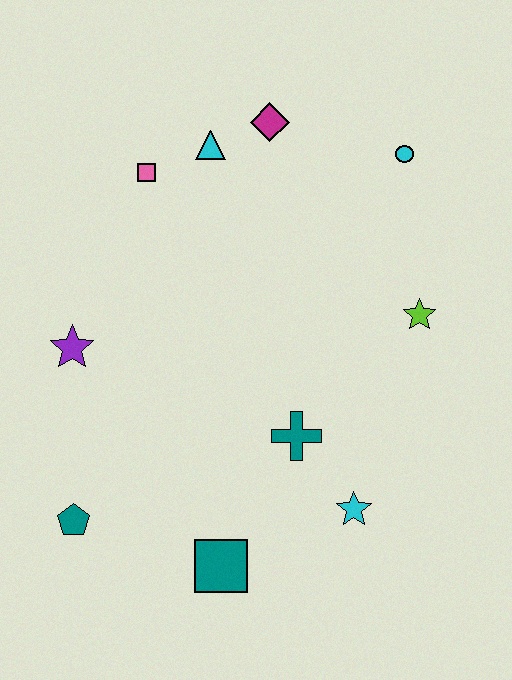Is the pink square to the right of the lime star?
No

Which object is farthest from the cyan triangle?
The teal square is farthest from the cyan triangle.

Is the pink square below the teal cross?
No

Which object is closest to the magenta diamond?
The cyan triangle is closest to the magenta diamond.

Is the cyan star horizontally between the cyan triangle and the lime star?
Yes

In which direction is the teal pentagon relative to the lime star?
The teal pentagon is to the left of the lime star.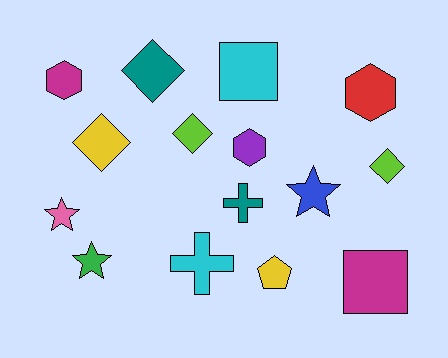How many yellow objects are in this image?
There are 2 yellow objects.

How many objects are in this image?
There are 15 objects.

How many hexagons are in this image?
There are 3 hexagons.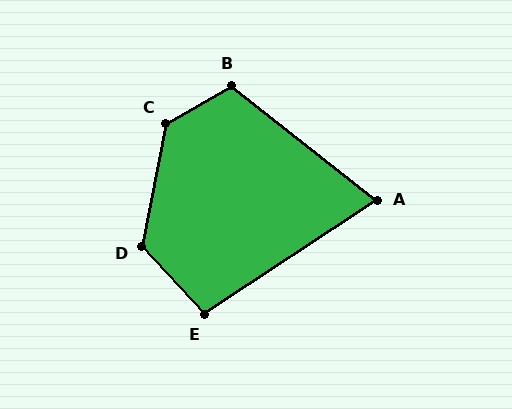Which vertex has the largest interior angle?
C, at approximately 131 degrees.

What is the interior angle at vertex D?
Approximately 126 degrees (obtuse).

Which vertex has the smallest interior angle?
A, at approximately 72 degrees.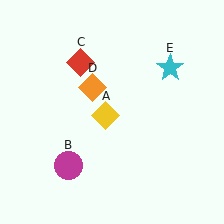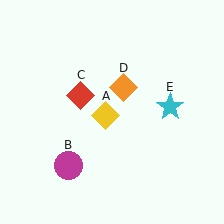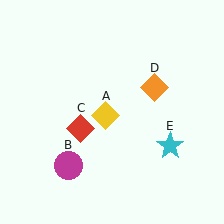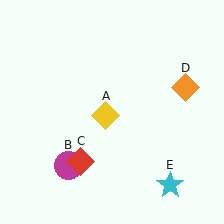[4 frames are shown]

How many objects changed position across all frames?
3 objects changed position: red diamond (object C), orange diamond (object D), cyan star (object E).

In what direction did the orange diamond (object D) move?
The orange diamond (object D) moved right.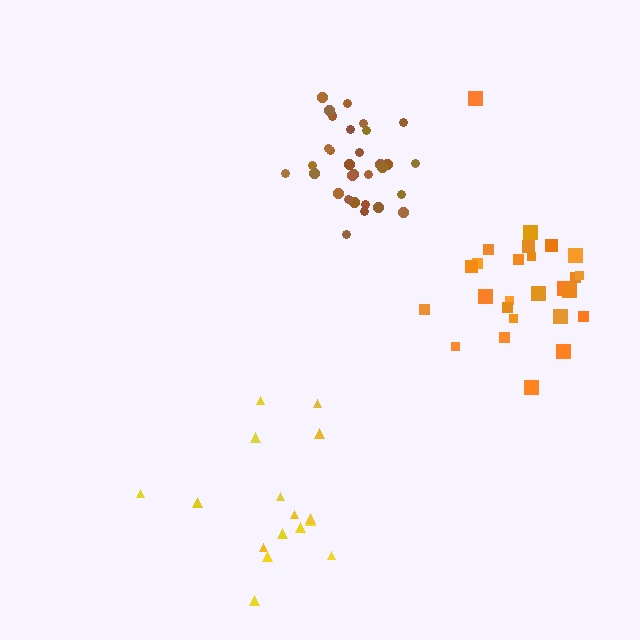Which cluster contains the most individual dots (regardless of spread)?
Brown (32).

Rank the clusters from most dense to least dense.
brown, orange, yellow.